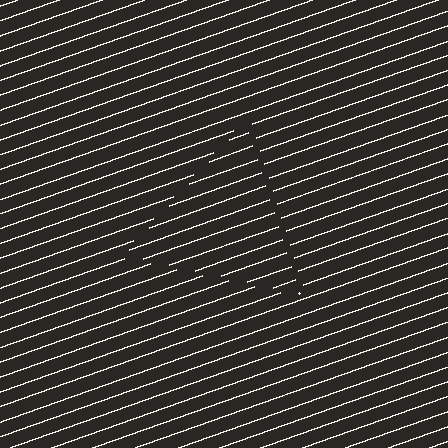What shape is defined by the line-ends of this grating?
An illusory triangle. The interior of the shape contains the same grating, shifted by half a period — the contour is defined by the phase discontinuity where line-ends from the inner and outer gratings abut.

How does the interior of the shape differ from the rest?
The interior of the shape contains the same grating, shifted by half a period — the contour is defined by the phase discontinuity where line-ends from the inner and outer gratings abut.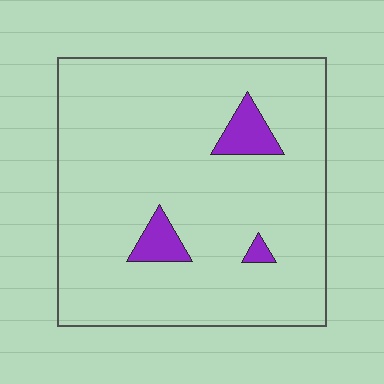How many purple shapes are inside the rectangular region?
3.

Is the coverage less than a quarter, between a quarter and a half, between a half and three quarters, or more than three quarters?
Less than a quarter.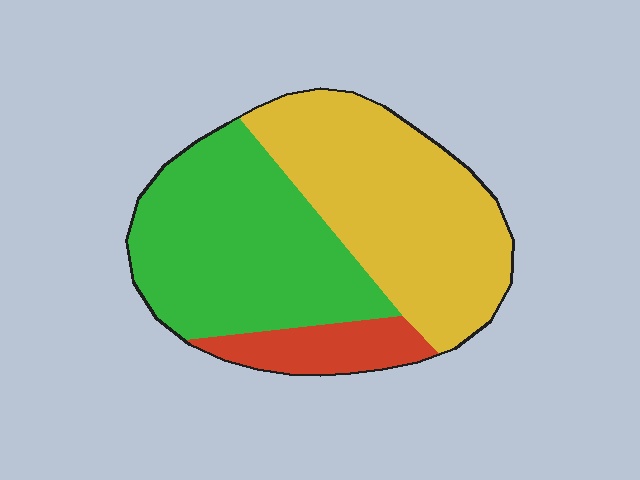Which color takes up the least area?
Red, at roughly 10%.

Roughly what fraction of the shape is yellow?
Yellow covers around 45% of the shape.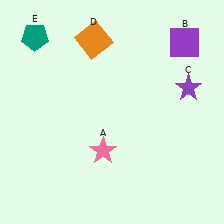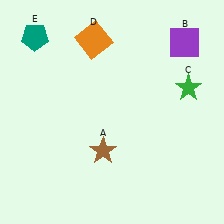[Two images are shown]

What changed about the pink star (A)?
In Image 1, A is pink. In Image 2, it changed to brown.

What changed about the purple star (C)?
In Image 1, C is purple. In Image 2, it changed to green.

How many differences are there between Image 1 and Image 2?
There are 2 differences between the two images.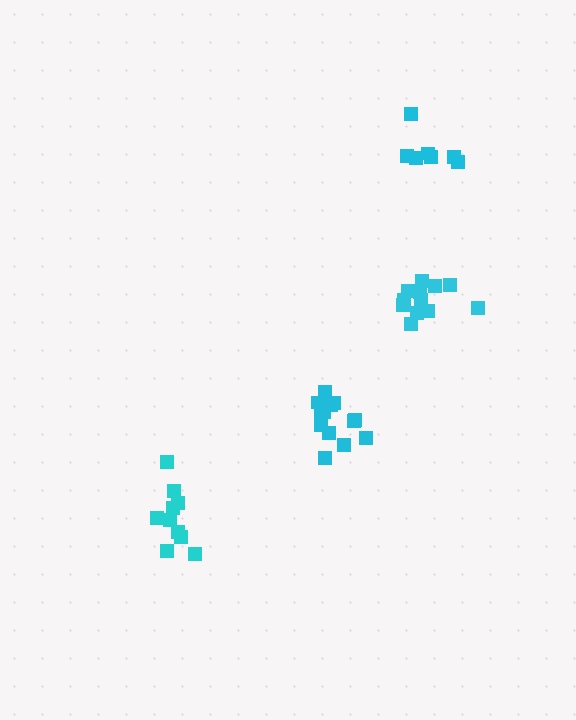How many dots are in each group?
Group 1: 12 dots, Group 2: 13 dots, Group 3: 10 dots, Group 4: 7 dots (42 total).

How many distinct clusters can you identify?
There are 4 distinct clusters.